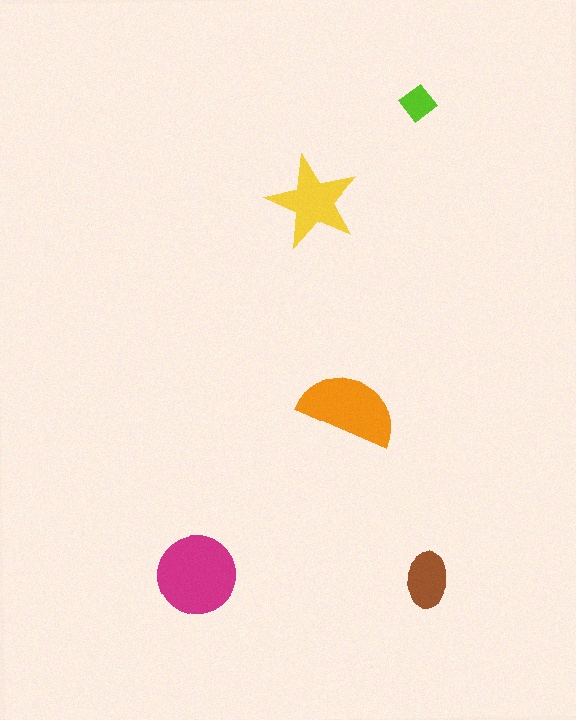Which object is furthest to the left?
The magenta circle is leftmost.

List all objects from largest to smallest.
The magenta circle, the orange semicircle, the yellow star, the brown ellipse, the lime diamond.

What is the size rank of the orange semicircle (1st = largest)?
2nd.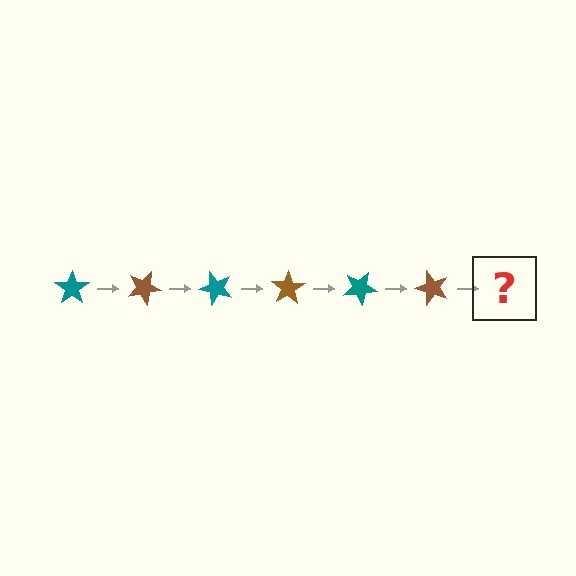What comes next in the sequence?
The next element should be a teal star, rotated 150 degrees from the start.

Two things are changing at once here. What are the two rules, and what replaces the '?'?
The two rules are that it rotates 25 degrees each step and the color cycles through teal and brown. The '?' should be a teal star, rotated 150 degrees from the start.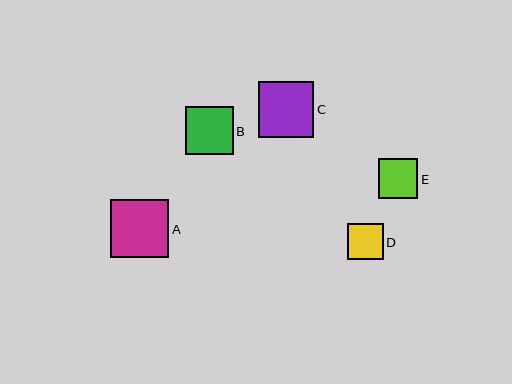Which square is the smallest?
Square D is the smallest with a size of approximately 36 pixels.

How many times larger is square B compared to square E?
Square B is approximately 1.2 times the size of square E.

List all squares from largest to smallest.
From largest to smallest: A, C, B, E, D.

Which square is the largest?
Square A is the largest with a size of approximately 58 pixels.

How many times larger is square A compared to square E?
Square A is approximately 1.5 times the size of square E.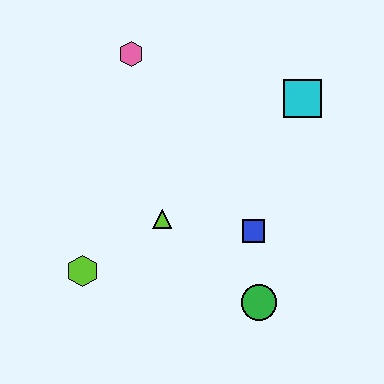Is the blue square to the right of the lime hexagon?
Yes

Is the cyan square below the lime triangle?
No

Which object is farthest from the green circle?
The pink hexagon is farthest from the green circle.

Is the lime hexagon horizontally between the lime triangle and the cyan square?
No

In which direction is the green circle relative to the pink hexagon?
The green circle is below the pink hexagon.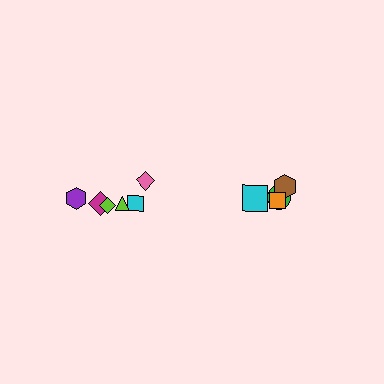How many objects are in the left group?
There are 6 objects.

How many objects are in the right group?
There are 4 objects.